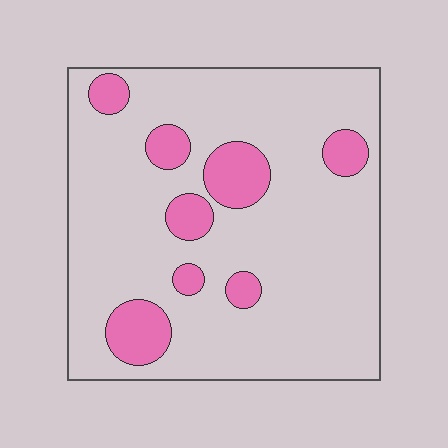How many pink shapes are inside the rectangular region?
8.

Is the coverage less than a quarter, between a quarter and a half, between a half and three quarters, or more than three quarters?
Less than a quarter.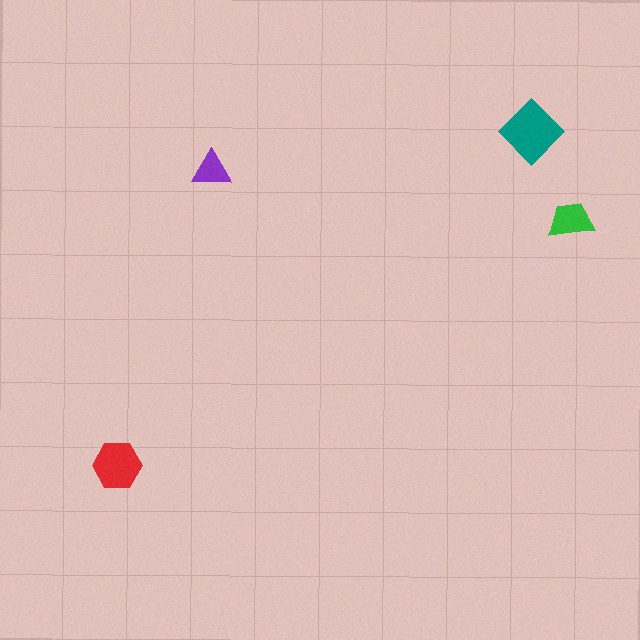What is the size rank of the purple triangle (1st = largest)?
4th.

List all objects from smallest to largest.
The purple triangle, the green trapezoid, the red hexagon, the teal diamond.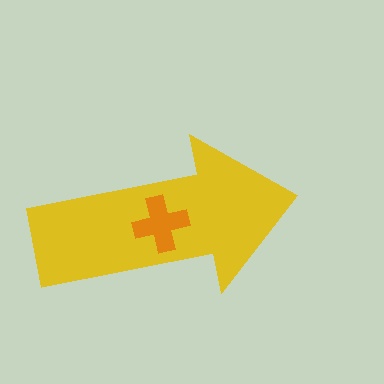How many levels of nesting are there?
2.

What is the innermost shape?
The orange cross.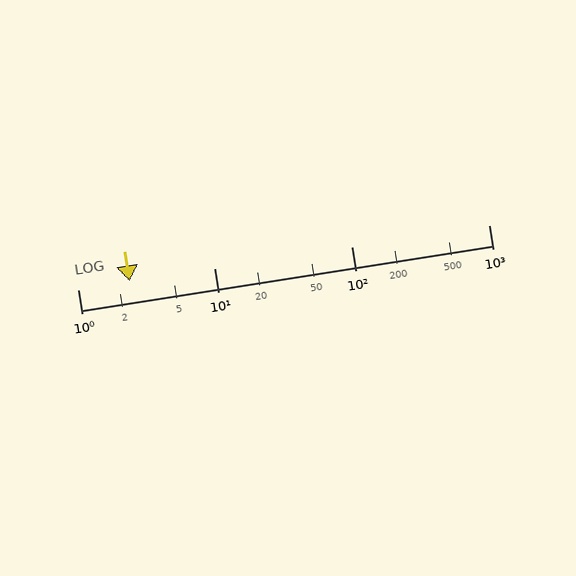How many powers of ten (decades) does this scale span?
The scale spans 3 decades, from 1 to 1000.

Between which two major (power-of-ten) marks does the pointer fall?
The pointer is between 1 and 10.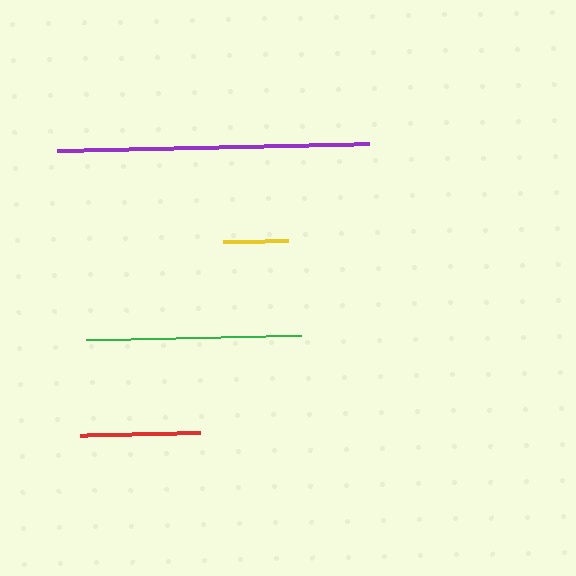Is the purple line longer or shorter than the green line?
The purple line is longer than the green line.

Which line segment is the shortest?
The yellow line is the shortest at approximately 65 pixels.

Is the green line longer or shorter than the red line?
The green line is longer than the red line.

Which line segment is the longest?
The purple line is the longest at approximately 312 pixels.